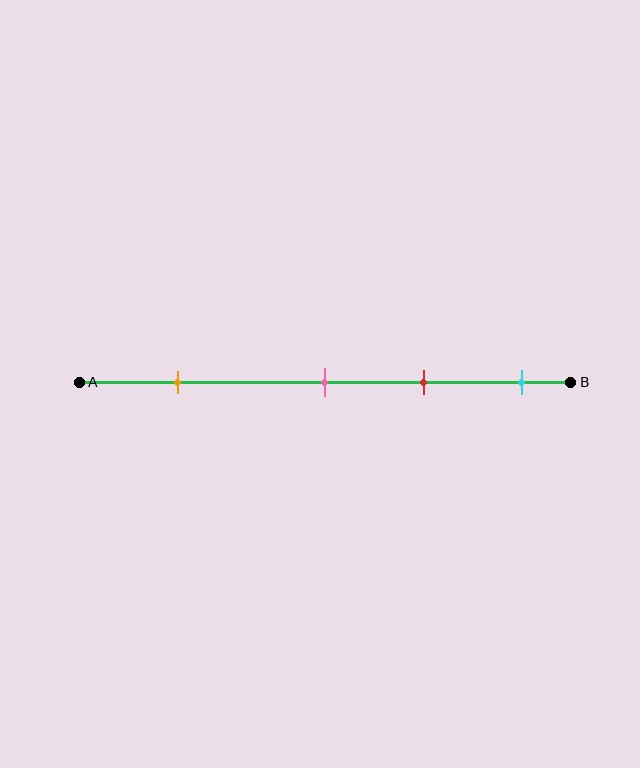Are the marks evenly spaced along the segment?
No, the marks are not evenly spaced.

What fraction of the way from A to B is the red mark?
The red mark is approximately 70% (0.7) of the way from A to B.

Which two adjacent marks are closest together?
The pink and red marks are the closest adjacent pair.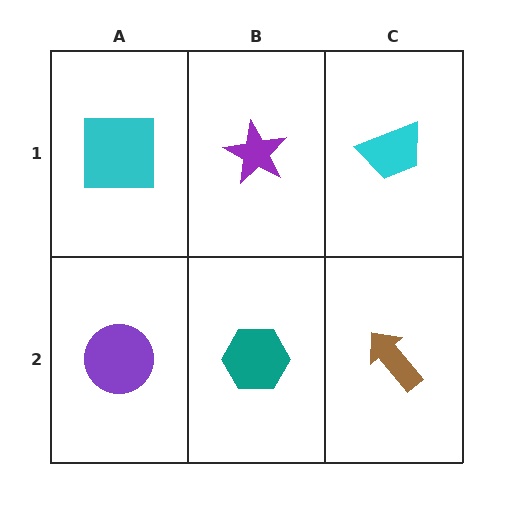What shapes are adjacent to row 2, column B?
A purple star (row 1, column B), a purple circle (row 2, column A), a brown arrow (row 2, column C).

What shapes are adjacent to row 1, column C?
A brown arrow (row 2, column C), a purple star (row 1, column B).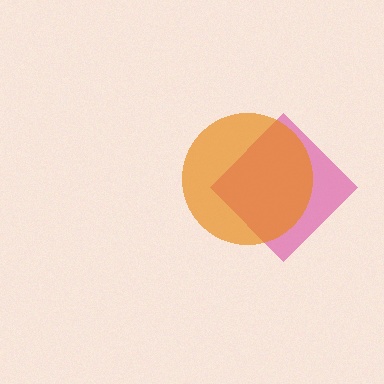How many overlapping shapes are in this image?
There are 2 overlapping shapes in the image.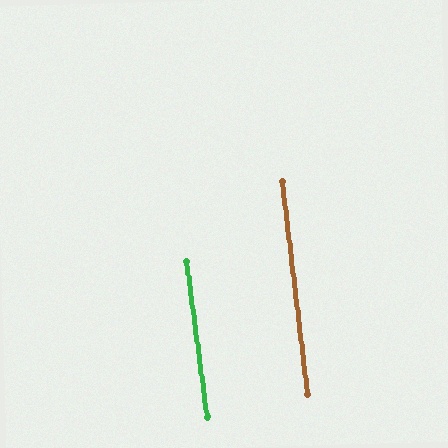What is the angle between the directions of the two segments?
Approximately 1 degree.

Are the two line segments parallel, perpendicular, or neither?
Parallel — their directions differ by only 0.8°.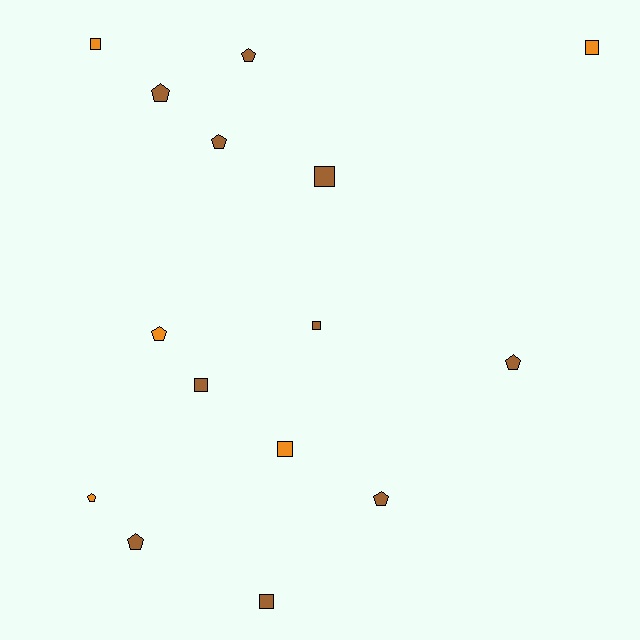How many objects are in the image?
There are 15 objects.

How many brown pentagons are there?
There are 6 brown pentagons.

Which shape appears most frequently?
Pentagon, with 8 objects.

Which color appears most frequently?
Brown, with 10 objects.